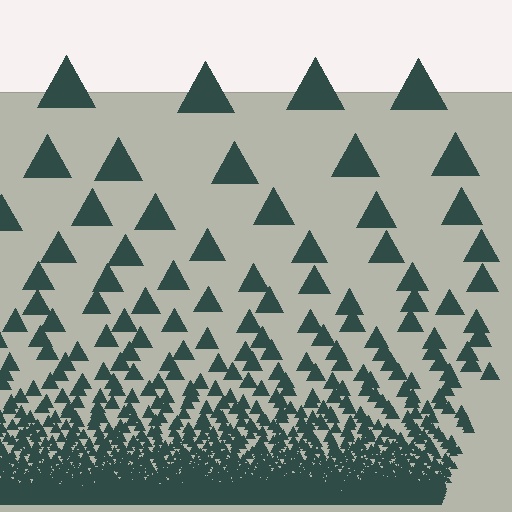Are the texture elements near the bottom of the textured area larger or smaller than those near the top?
Smaller. The gradient is inverted — elements near the bottom are smaller and denser.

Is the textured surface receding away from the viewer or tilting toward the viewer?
The surface appears to tilt toward the viewer. Texture elements get larger and sparser toward the top.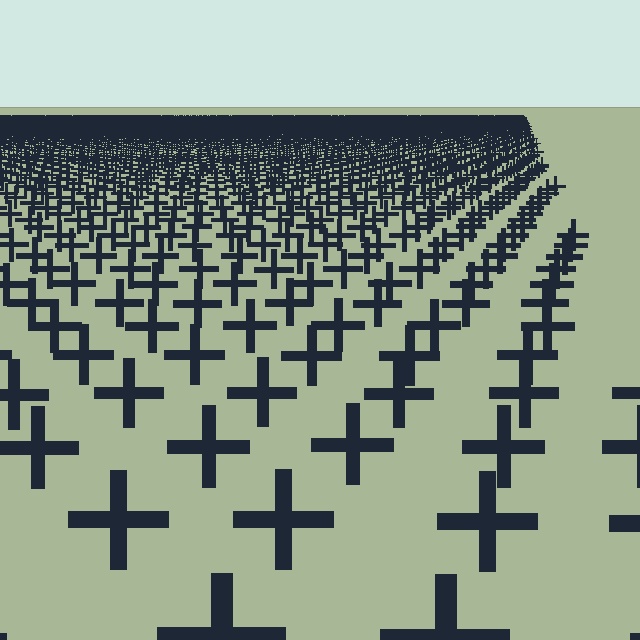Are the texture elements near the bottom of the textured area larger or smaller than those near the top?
Larger. Near the bottom, elements are closer to the viewer and appear at a bigger on-screen size.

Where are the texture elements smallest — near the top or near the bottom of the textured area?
Near the top.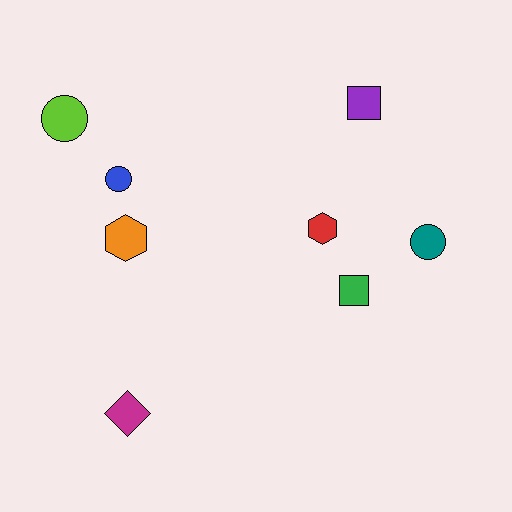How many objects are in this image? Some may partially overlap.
There are 8 objects.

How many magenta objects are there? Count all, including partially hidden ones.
There is 1 magenta object.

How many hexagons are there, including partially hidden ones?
There are 2 hexagons.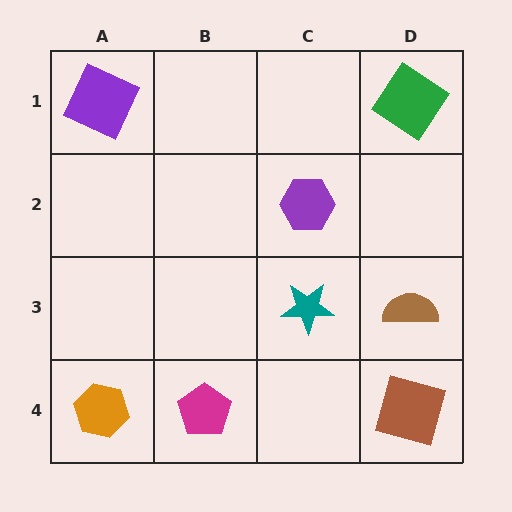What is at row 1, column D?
A green diamond.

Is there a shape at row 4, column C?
No, that cell is empty.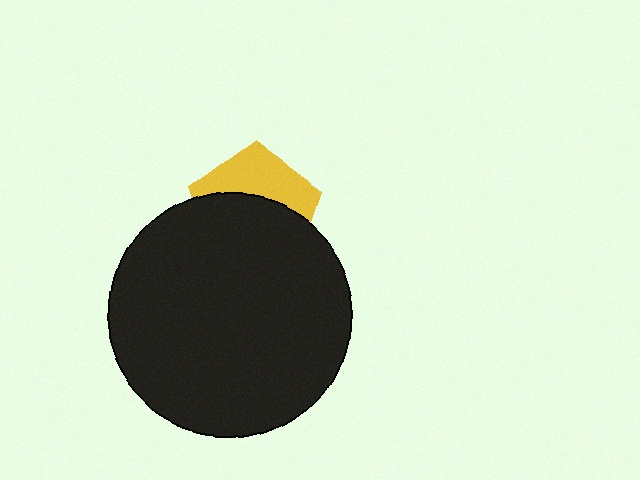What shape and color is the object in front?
The object in front is a black circle.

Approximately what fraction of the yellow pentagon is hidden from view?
Roughly 61% of the yellow pentagon is hidden behind the black circle.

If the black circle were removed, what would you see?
You would see the complete yellow pentagon.